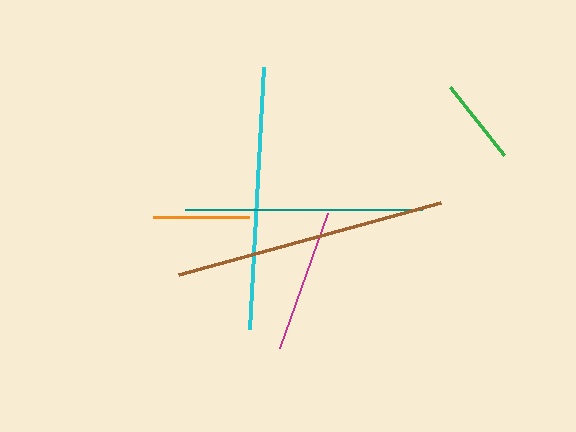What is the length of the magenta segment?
The magenta segment is approximately 143 pixels long.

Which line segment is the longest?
The brown line is the longest at approximately 271 pixels.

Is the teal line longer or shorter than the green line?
The teal line is longer than the green line.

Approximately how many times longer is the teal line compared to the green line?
The teal line is approximately 2.7 times the length of the green line.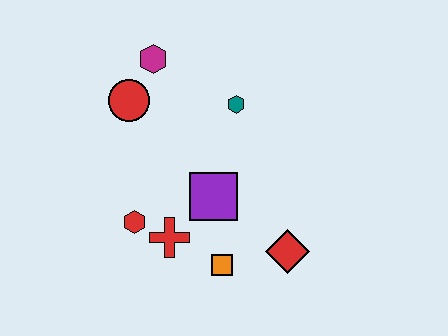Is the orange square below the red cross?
Yes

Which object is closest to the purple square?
The red cross is closest to the purple square.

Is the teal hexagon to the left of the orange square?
No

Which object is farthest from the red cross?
The magenta hexagon is farthest from the red cross.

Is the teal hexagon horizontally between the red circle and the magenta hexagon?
No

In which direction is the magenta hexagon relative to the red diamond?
The magenta hexagon is above the red diamond.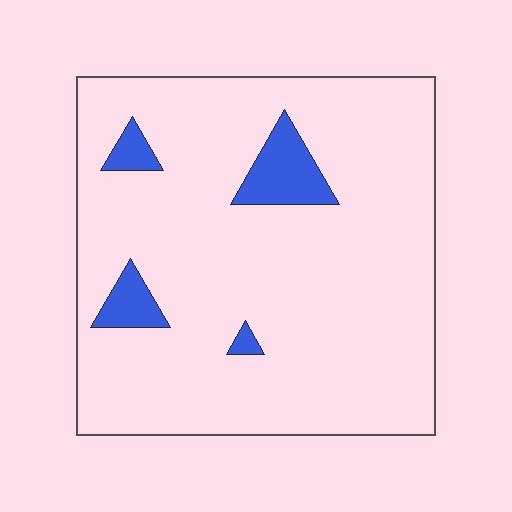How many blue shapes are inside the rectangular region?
4.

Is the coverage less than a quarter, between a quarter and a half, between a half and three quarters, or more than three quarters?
Less than a quarter.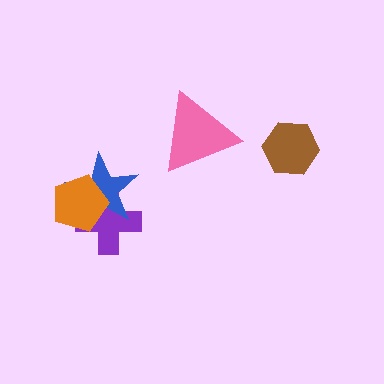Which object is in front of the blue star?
The orange pentagon is in front of the blue star.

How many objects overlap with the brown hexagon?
0 objects overlap with the brown hexagon.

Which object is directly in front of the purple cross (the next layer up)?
The blue star is directly in front of the purple cross.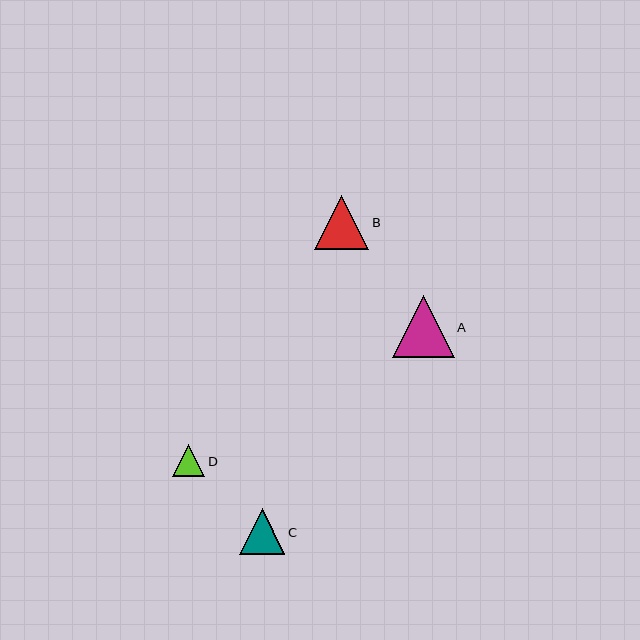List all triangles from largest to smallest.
From largest to smallest: A, B, C, D.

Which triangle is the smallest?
Triangle D is the smallest with a size of approximately 32 pixels.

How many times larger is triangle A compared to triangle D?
Triangle A is approximately 2.0 times the size of triangle D.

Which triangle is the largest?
Triangle A is the largest with a size of approximately 62 pixels.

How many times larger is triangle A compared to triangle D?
Triangle A is approximately 2.0 times the size of triangle D.